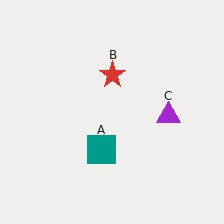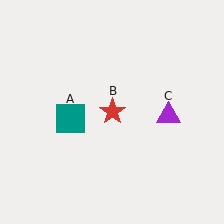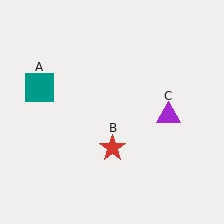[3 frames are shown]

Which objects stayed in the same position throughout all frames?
Purple triangle (object C) remained stationary.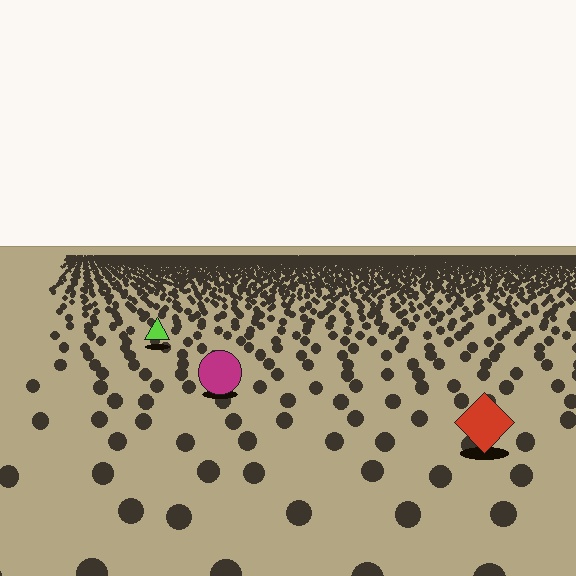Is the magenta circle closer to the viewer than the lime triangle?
Yes. The magenta circle is closer — you can tell from the texture gradient: the ground texture is coarser near it.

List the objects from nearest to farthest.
From nearest to farthest: the red diamond, the magenta circle, the lime triangle.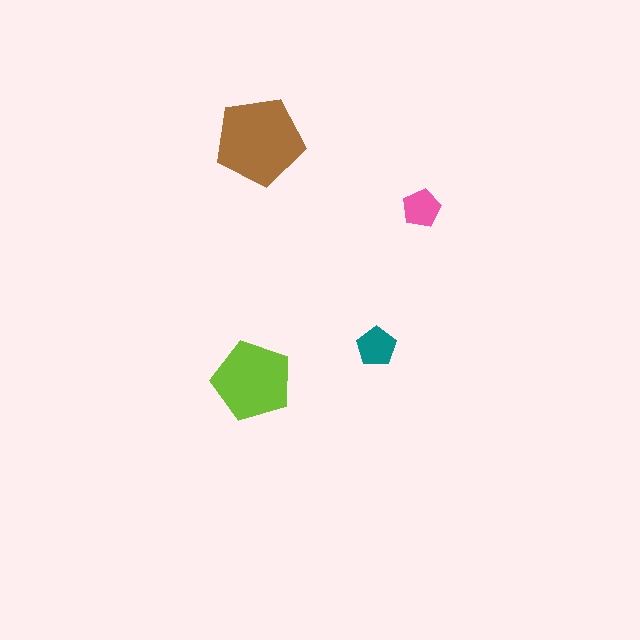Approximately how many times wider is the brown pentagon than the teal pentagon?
About 2 times wider.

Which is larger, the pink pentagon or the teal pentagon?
The teal one.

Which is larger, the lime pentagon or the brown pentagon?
The brown one.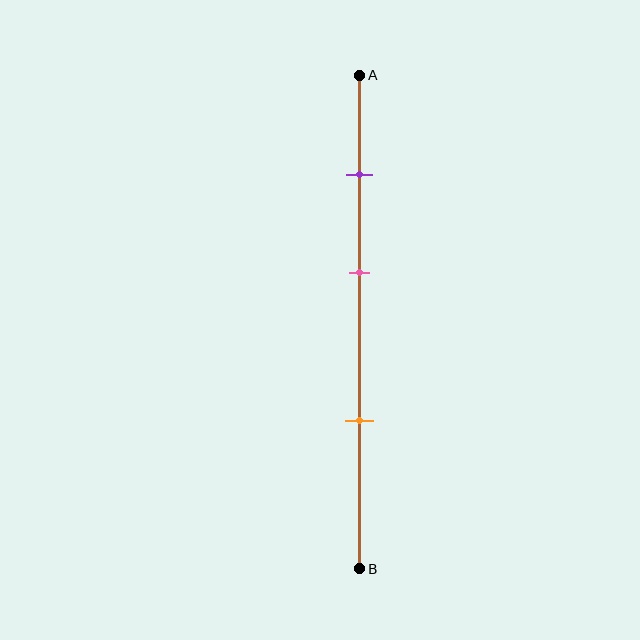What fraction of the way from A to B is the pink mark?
The pink mark is approximately 40% (0.4) of the way from A to B.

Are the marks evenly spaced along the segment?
Yes, the marks are approximately evenly spaced.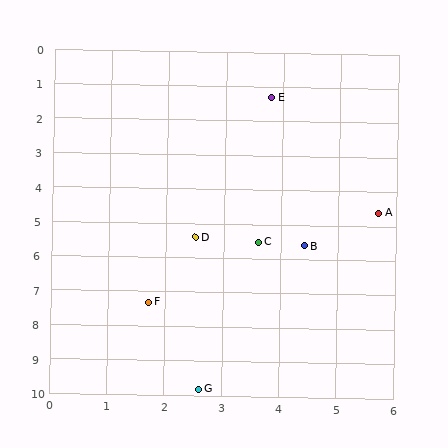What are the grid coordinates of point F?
Point F is at approximately (1.7, 7.3).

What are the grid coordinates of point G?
Point G is at approximately (2.6, 9.8).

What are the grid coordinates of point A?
Point A is at approximately (5.7, 4.6).